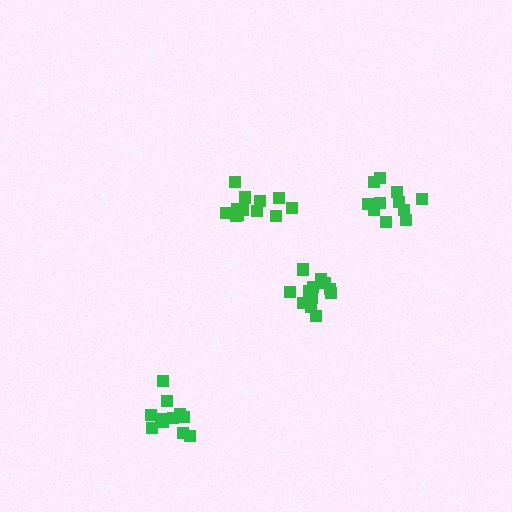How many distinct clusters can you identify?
There are 4 distinct clusters.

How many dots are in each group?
Group 1: 12 dots, Group 2: 12 dots, Group 3: 13 dots, Group 4: 11 dots (48 total).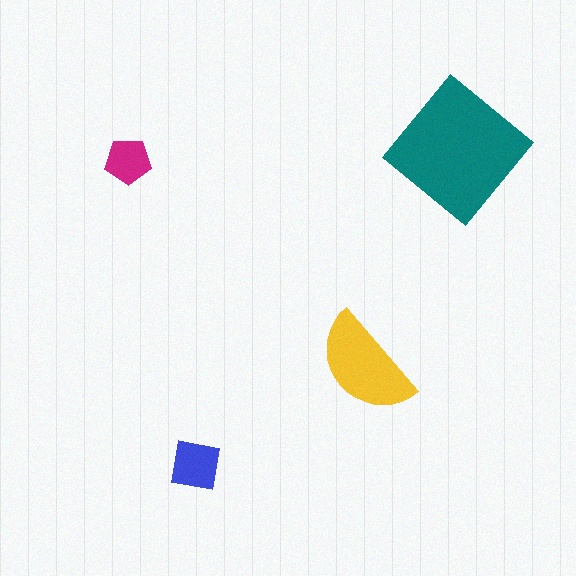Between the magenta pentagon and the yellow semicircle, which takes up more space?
The yellow semicircle.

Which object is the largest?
The teal diamond.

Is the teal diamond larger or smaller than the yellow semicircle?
Larger.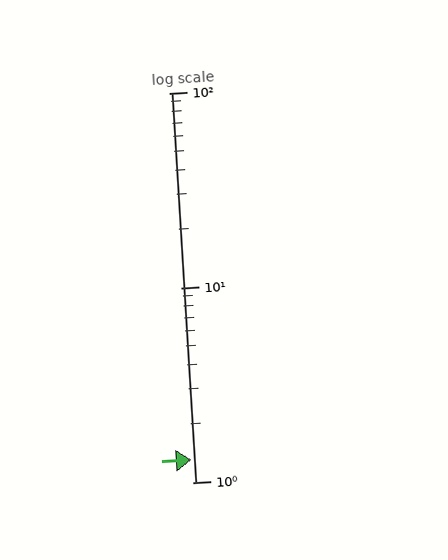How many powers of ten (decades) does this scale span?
The scale spans 2 decades, from 1 to 100.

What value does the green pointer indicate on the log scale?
The pointer indicates approximately 1.3.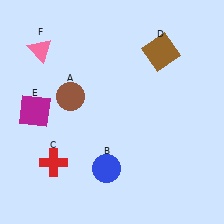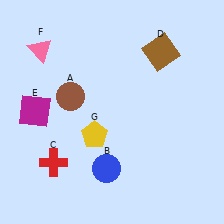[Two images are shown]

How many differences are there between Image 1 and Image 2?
There is 1 difference between the two images.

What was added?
A yellow pentagon (G) was added in Image 2.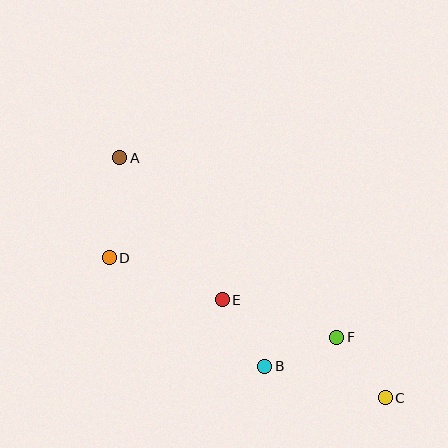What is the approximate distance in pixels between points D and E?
The distance between D and E is approximately 121 pixels.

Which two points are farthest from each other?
Points A and C are farthest from each other.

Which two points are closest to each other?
Points B and F are closest to each other.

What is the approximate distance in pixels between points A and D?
The distance between A and D is approximately 100 pixels.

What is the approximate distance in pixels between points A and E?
The distance between A and E is approximately 175 pixels.